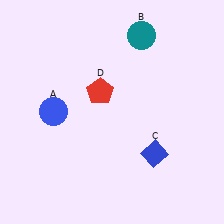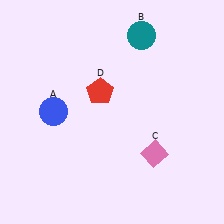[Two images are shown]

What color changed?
The diamond (C) changed from blue in Image 1 to pink in Image 2.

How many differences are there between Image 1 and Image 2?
There is 1 difference between the two images.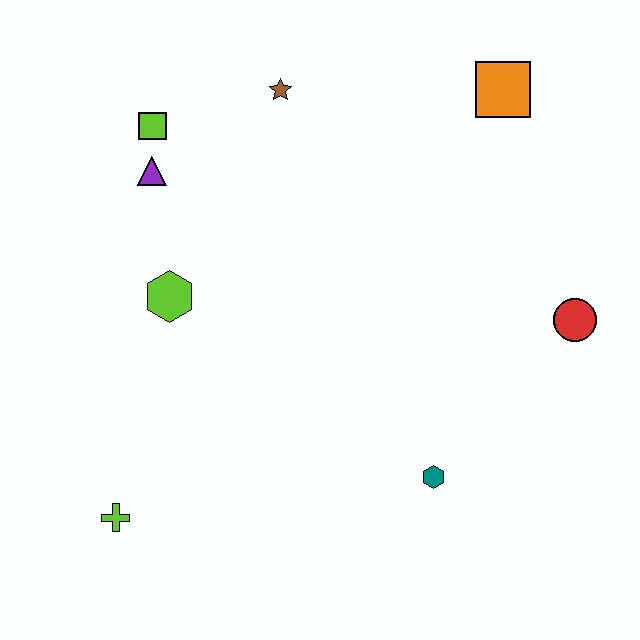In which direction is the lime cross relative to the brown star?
The lime cross is below the brown star.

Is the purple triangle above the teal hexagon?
Yes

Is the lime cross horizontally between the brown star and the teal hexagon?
No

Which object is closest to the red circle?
The teal hexagon is closest to the red circle.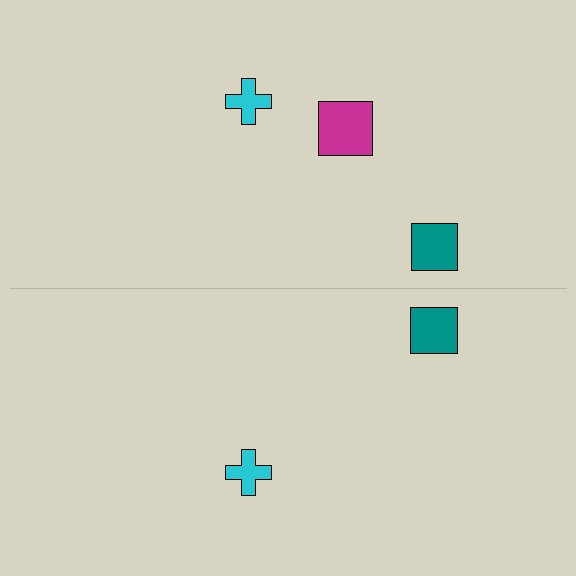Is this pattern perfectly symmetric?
No, the pattern is not perfectly symmetric. A magenta square is missing from the bottom side.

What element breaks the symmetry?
A magenta square is missing from the bottom side.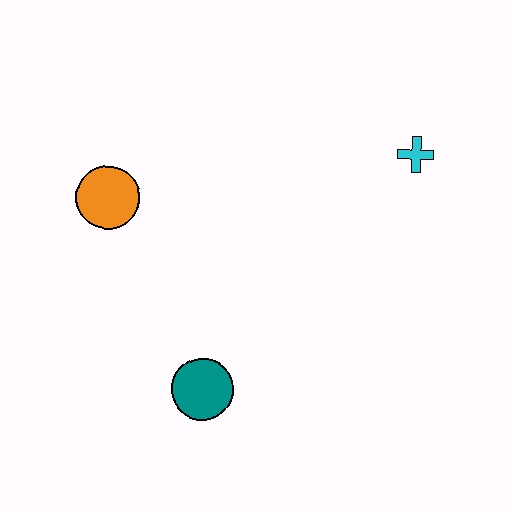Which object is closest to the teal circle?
The orange circle is closest to the teal circle.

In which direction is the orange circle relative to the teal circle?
The orange circle is above the teal circle.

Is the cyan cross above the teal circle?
Yes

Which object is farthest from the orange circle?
The cyan cross is farthest from the orange circle.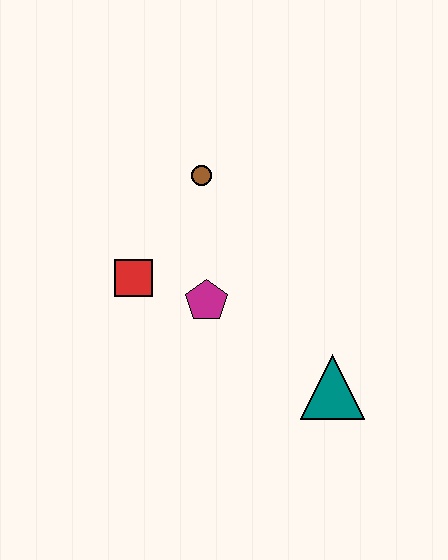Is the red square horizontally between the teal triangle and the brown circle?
No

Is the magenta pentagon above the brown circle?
No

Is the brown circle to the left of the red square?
No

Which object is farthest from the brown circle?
The teal triangle is farthest from the brown circle.